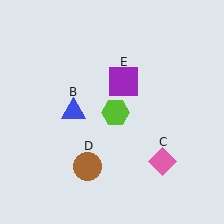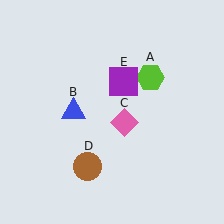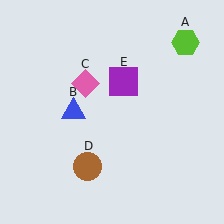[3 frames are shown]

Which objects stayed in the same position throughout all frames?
Blue triangle (object B) and brown circle (object D) and purple square (object E) remained stationary.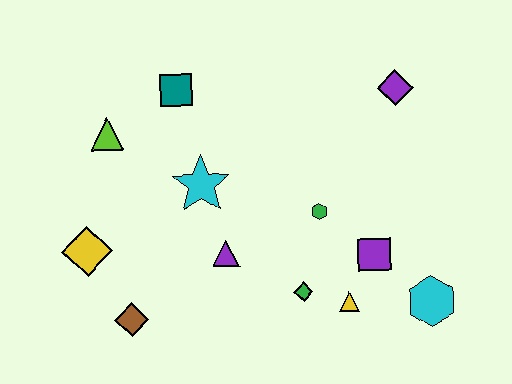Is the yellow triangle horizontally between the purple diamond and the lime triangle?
Yes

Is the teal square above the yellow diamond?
Yes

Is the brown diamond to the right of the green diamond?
No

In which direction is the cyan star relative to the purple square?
The cyan star is to the left of the purple square.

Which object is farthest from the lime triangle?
The cyan hexagon is farthest from the lime triangle.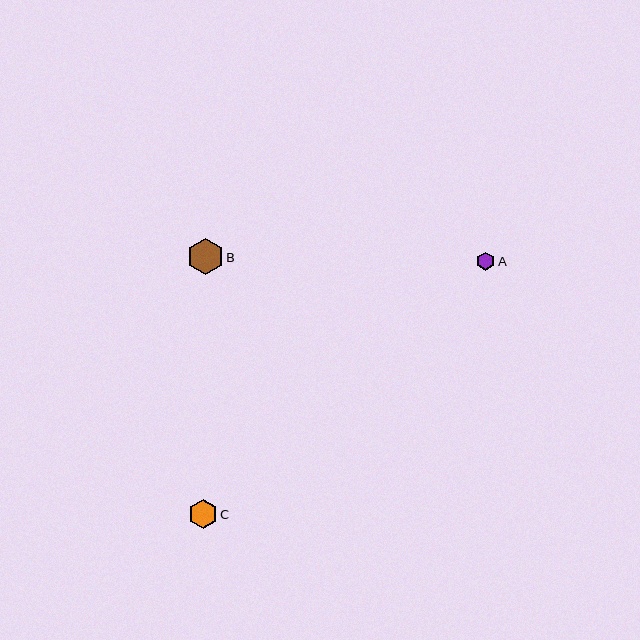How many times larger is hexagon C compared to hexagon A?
Hexagon C is approximately 1.6 times the size of hexagon A.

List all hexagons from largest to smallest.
From largest to smallest: B, C, A.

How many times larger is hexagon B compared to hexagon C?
Hexagon B is approximately 1.3 times the size of hexagon C.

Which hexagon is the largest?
Hexagon B is the largest with a size of approximately 36 pixels.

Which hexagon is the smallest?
Hexagon A is the smallest with a size of approximately 18 pixels.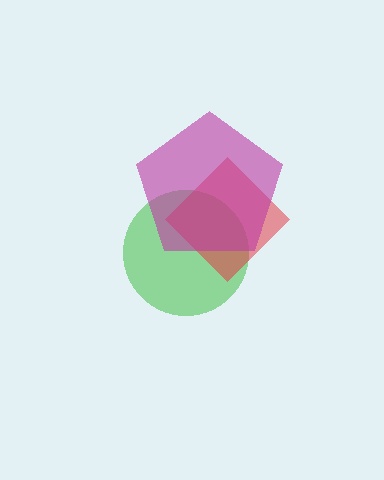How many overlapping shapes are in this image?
There are 3 overlapping shapes in the image.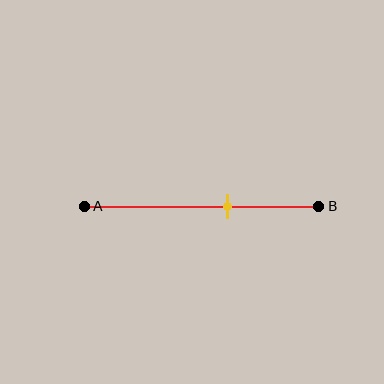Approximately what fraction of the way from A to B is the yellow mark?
The yellow mark is approximately 60% of the way from A to B.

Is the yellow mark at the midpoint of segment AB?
No, the mark is at about 60% from A, not at the 50% midpoint.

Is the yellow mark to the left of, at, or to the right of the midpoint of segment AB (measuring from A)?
The yellow mark is to the right of the midpoint of segment AB.